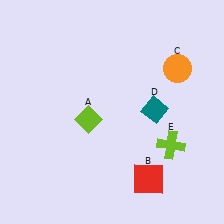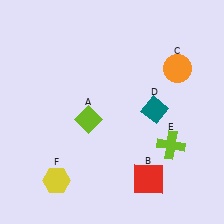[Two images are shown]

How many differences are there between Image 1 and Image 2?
There is 1 difference between the two images.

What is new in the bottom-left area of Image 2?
A yellow hexagon (F) was added in the bottom-left area of Image 2.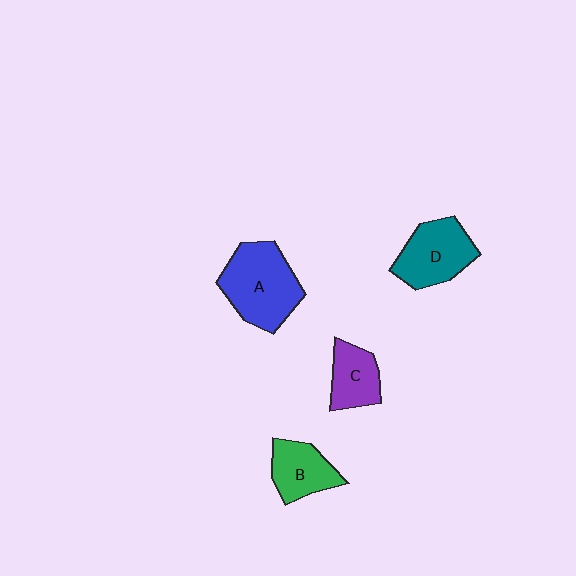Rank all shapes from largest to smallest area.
From largest to smallest: A (blue), D (teal), B (green), C (purple).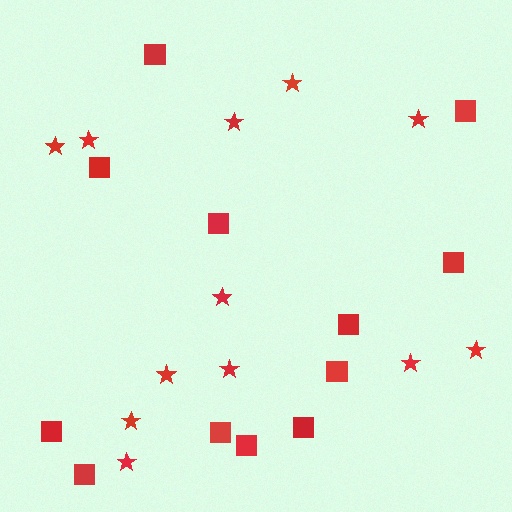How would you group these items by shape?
There are 2 groups: one group of squares (12) and one group of stars (12).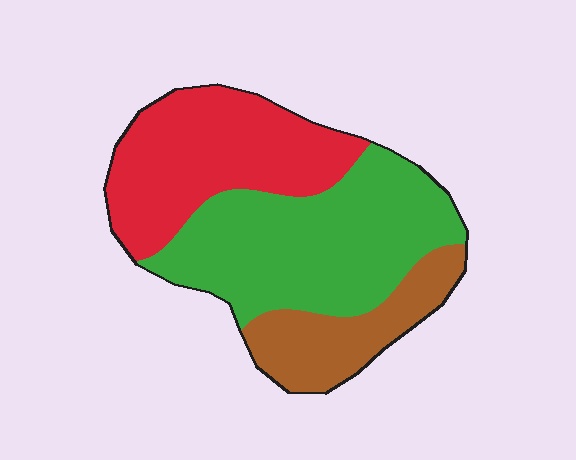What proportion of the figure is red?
Red takes up between a third and a half of the figure.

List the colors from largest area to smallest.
From largest to smallest: green, red, brown.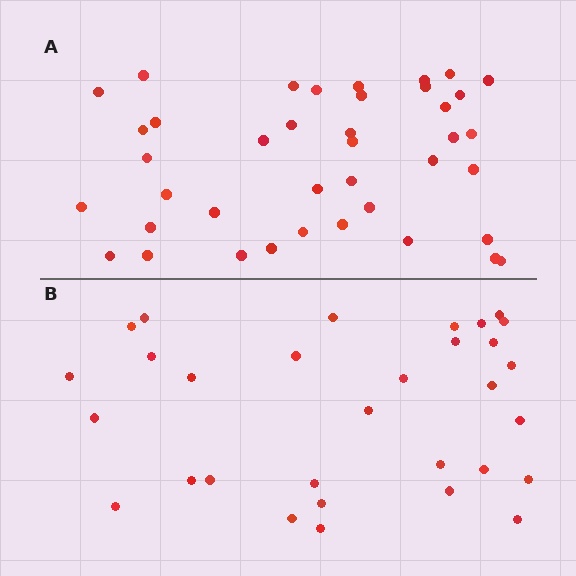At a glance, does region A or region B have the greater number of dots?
Region A (the top region) has more dots.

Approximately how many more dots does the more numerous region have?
Region A has roughly 8 or so more dots than region B.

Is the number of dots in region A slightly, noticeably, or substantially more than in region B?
Region A has noticeably more, but not dramatically so. The ratio is roughly 1.3 to 1.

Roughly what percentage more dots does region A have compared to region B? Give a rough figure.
About 30% more.